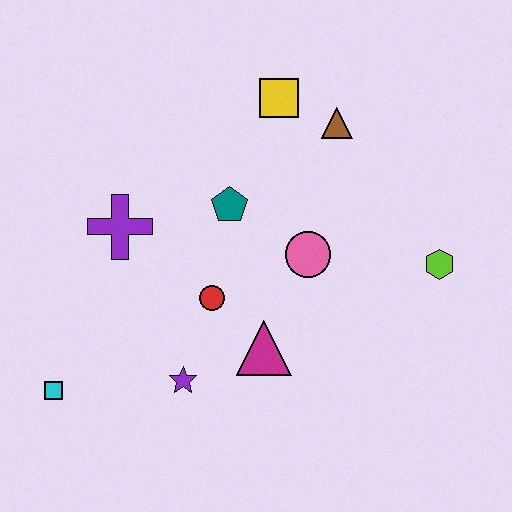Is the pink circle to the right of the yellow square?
Yes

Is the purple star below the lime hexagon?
Yes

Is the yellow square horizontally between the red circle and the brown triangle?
Yes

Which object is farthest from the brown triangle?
The cyan square is farthest from the brown triangle.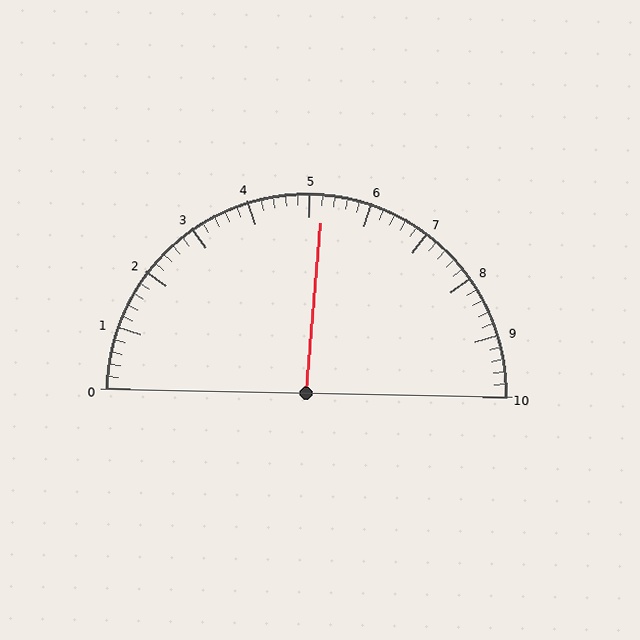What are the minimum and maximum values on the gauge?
The gauge ranges from 0 to 10.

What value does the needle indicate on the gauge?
The needle indicates approximately 5.2.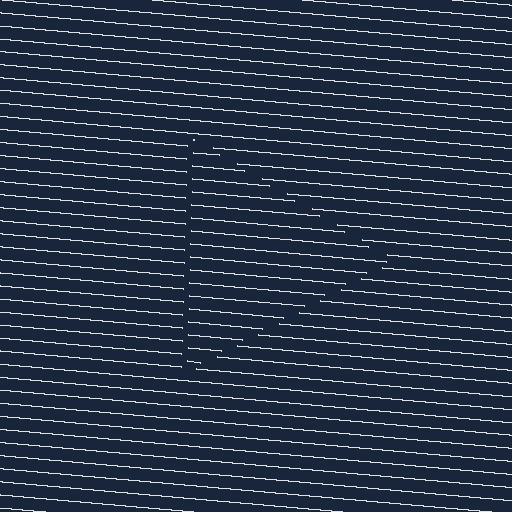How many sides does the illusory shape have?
3 sides — the line-ends trace a triangle.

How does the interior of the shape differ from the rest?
The interior of the shape contains the same grating, shifted by half a period — the contour is defined by the phase discontinuity where line-ends from the inner and outer gratings abut.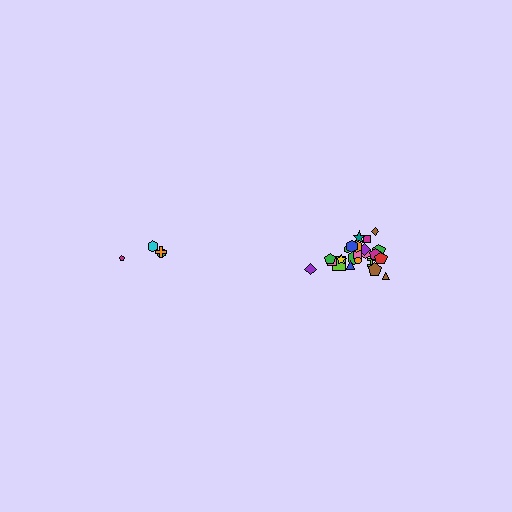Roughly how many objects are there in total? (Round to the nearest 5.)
Roughly 30 objects in total.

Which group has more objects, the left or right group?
The right group.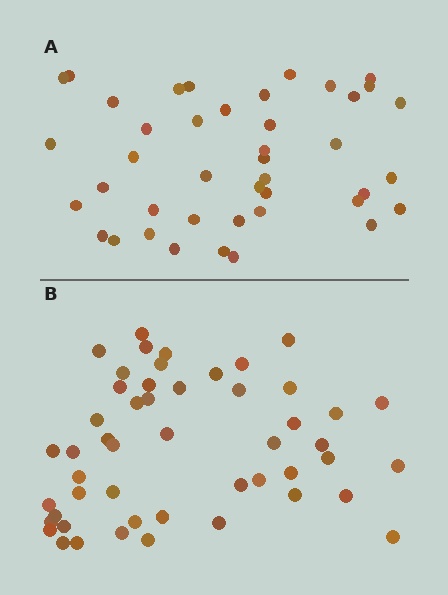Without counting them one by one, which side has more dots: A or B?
Region B (the bottom region) has more dots.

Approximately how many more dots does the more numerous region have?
Region B has roughly 8 or so more dots than region A.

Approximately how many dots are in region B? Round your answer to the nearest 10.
About 50 dots.